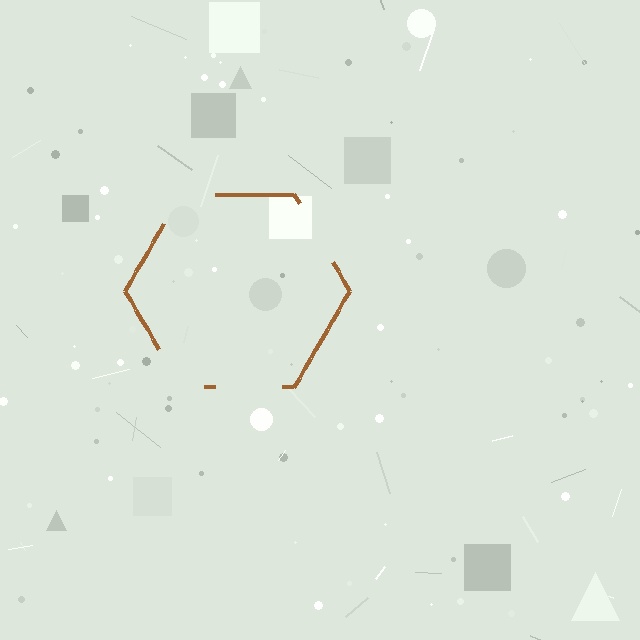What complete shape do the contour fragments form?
The contour fragments form a hexagon.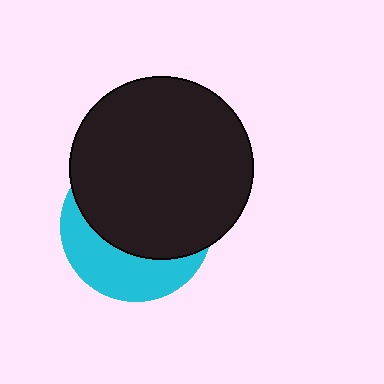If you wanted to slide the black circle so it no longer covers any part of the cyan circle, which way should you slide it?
Slide it up — that is the most direct way to separate the two shapes.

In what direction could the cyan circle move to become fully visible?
The cyan circle could move down. That would shift it out from behind the black circle entirely.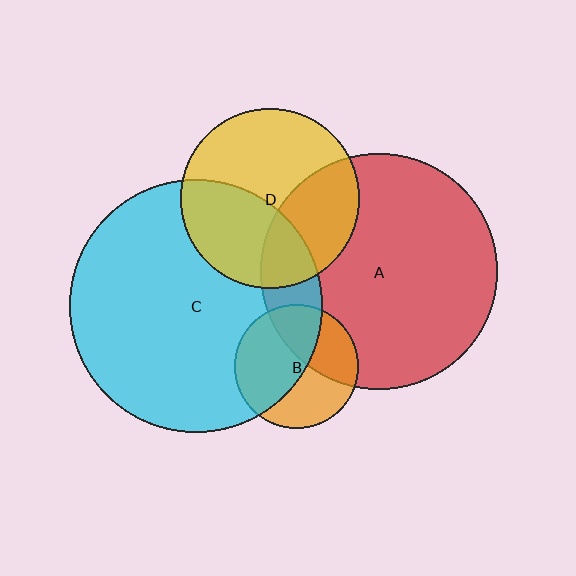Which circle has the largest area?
Circle C (cyan).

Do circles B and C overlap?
Yes.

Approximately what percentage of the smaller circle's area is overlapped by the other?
Approximately 55%.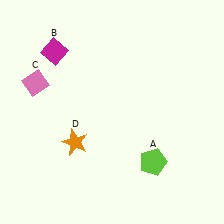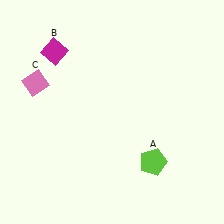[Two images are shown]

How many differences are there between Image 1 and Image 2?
There is 1 difference between the two images.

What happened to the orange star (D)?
The orange star (D) was removed in Image 2. It was in the bottom-left area of Image 1.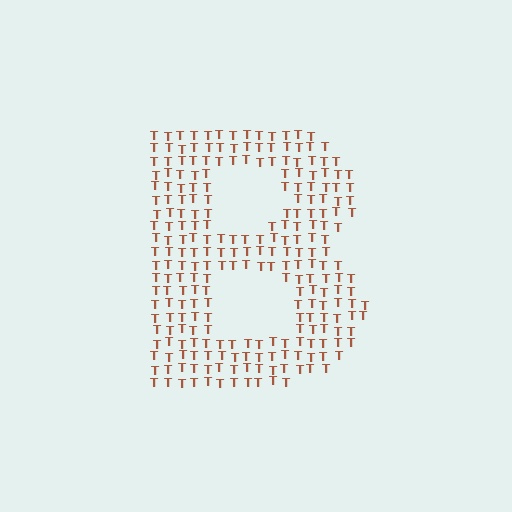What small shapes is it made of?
It is made of small letter T's.